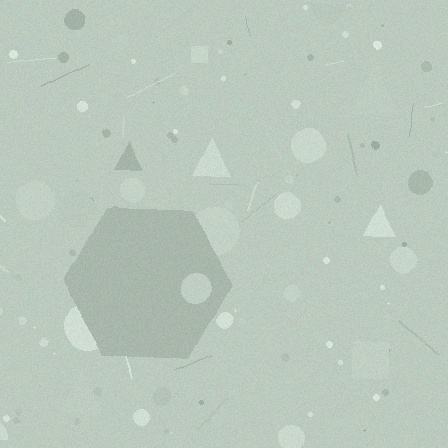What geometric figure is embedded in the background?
A hexagon is embedded in the background.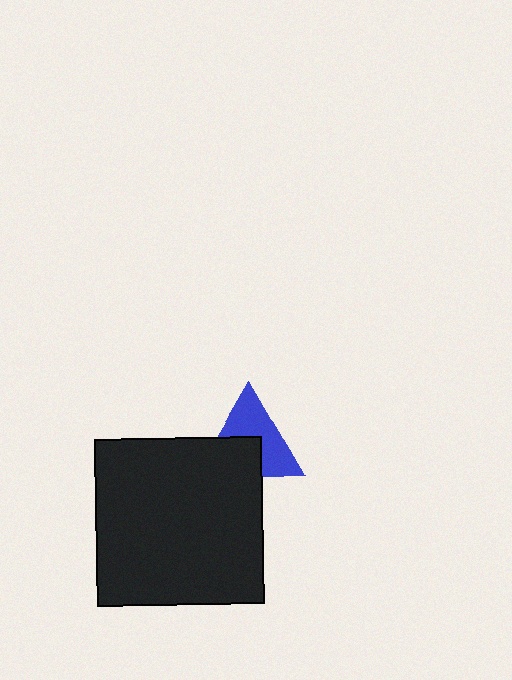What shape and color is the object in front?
The object in front is a black square.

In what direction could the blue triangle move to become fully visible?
The blue triangle could move up. That would shift it out from behind the black square entirely.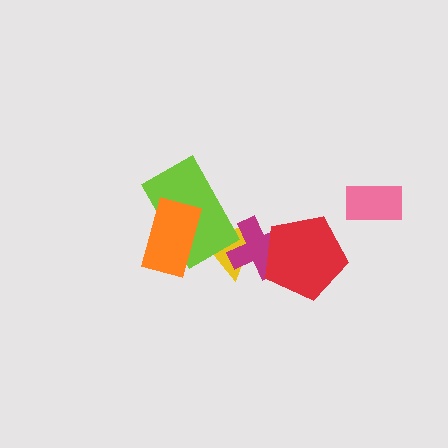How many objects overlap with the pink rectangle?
0 objects overlap with the pink rectangle.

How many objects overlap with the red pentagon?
1 object overlaps with the red pentagon.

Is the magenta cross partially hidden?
Yes, it is partially covered by another shape.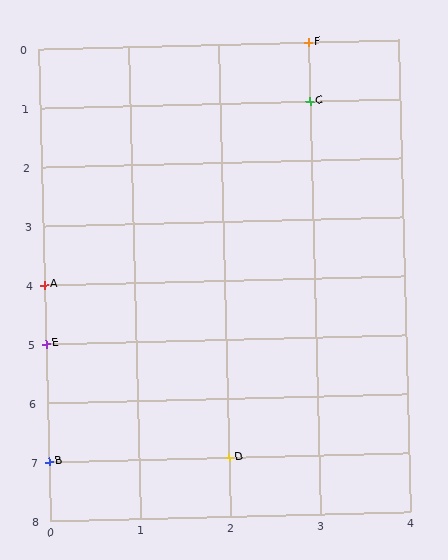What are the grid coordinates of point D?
Point D is at grid coordinates (2, 7).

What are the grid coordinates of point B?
Point B is at grid coordinates (0, 7).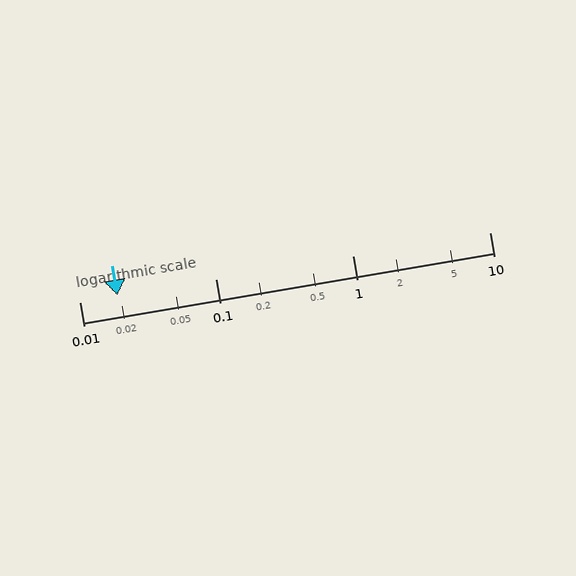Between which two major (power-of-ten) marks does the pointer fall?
The pointer is between 0.01 and 0.1.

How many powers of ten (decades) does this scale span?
The scale spans 3 decades, from 0.01 to 10.